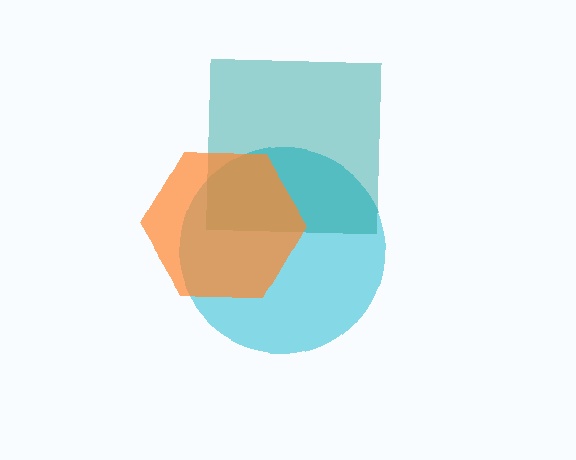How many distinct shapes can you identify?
There are 3 distinct shapes: a cyan circle, a teal square, an orange hexagon.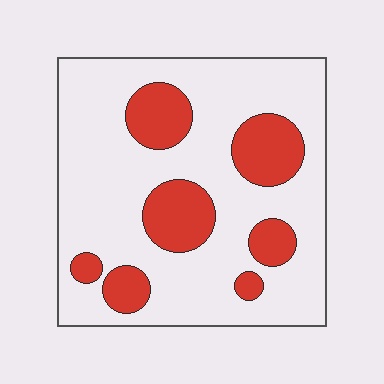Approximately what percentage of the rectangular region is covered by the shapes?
Approximately 25%.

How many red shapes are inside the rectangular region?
7.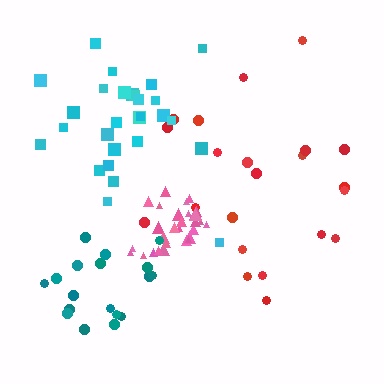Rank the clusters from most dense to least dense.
pink, teal, cyan, red.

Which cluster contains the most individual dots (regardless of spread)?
Pink (29).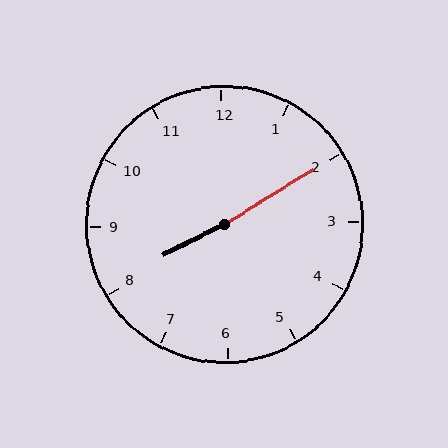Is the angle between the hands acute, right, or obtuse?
It is obtuse.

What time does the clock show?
8:10.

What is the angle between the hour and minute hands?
Approximately 175 degrees.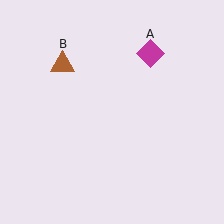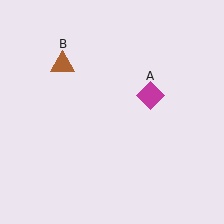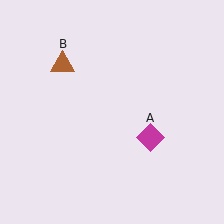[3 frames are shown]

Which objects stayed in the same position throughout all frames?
Brown triangle (object B) remained stationary.